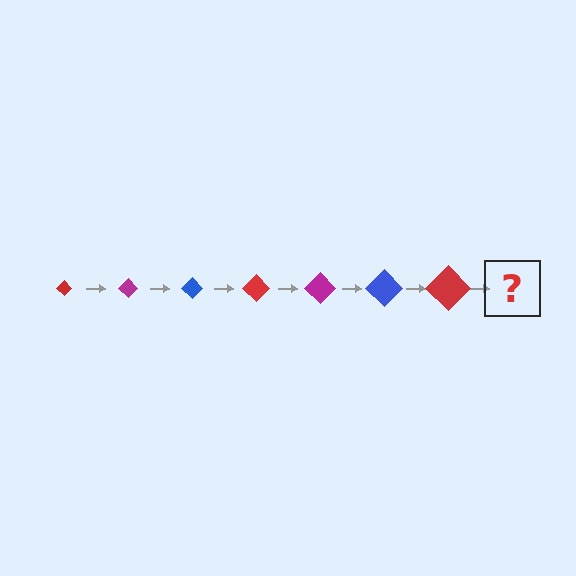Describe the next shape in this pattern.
It should be a magenta diamond, larger than the previous one.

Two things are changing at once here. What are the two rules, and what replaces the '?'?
The two rules are that the diamond grows larger each step and the color cycles through red, magenta, and blue. The '?' should be a magenta diamond, larger than the previous one.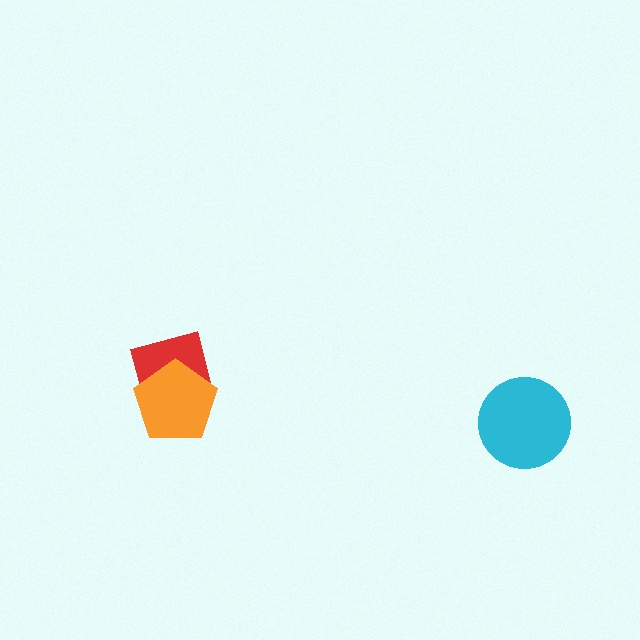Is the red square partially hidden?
Yes, it is partially covered by another shape.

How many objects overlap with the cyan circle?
0 objects overlap with the cyan circle.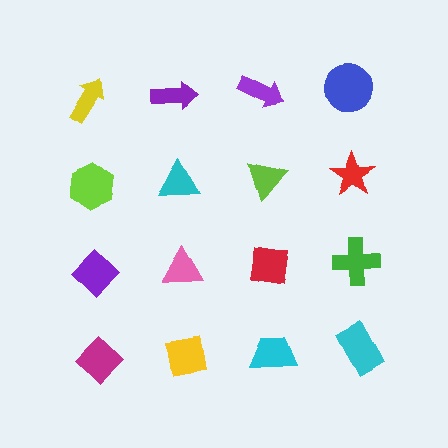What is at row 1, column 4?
A blue circle.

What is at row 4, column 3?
A cyan trapezoid.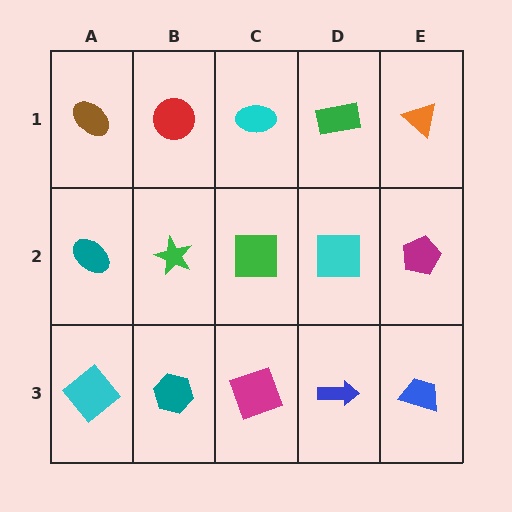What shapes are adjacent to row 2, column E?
An orange triangle (row 1, column E), a blue trapezoid (row 3, column E), a cyan square (row 2, column D).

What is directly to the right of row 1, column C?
A green rectangle.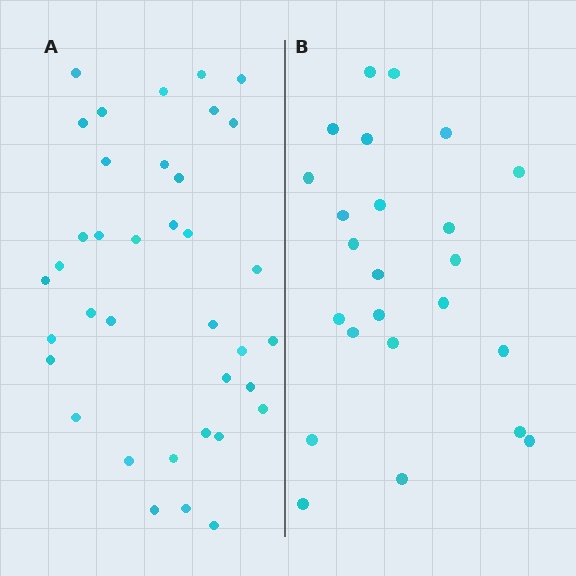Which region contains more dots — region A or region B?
Region A (the left region) has more dots.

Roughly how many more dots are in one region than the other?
Region A has approximately 15 more dots than region B.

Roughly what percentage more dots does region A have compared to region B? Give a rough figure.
About 55% more.